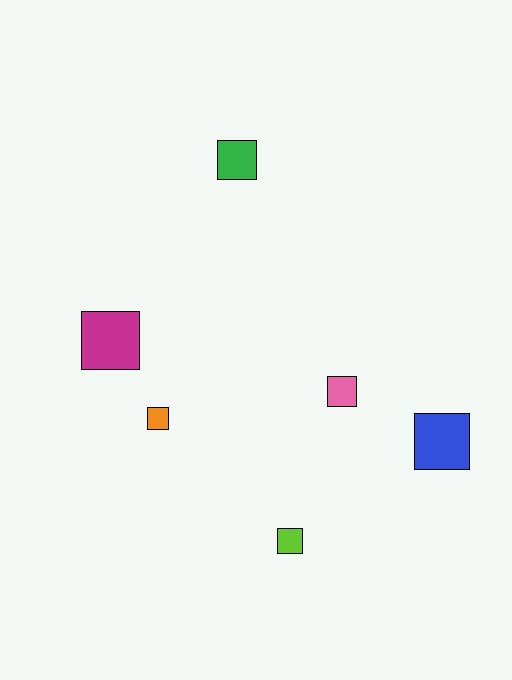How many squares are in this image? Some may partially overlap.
There are 6 squares.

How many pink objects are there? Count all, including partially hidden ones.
There is 1 pink object.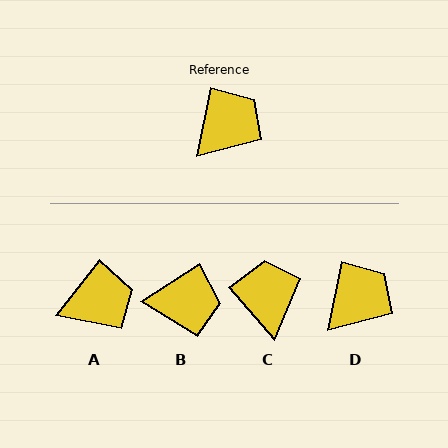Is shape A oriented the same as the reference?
No, it is off by about 26 degrees.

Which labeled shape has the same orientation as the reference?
D.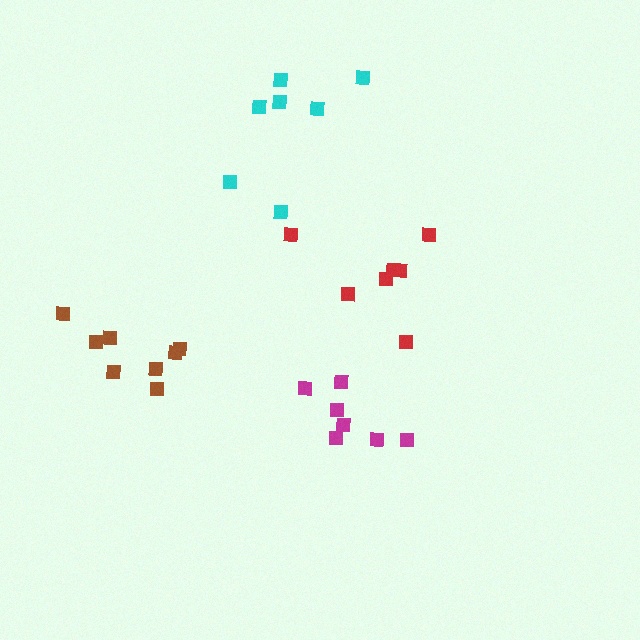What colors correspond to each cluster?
The clusters are colored: cyan, magenta, red, brown.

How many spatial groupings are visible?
There are 4 spatial groupings.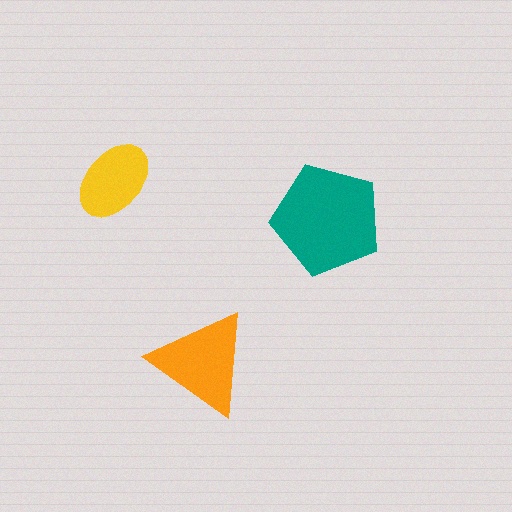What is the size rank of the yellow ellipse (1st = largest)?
3rd.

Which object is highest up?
The yellow ellipse is topmost.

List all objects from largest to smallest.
The teal pentagon, the orange triangle, the yellow ellipse.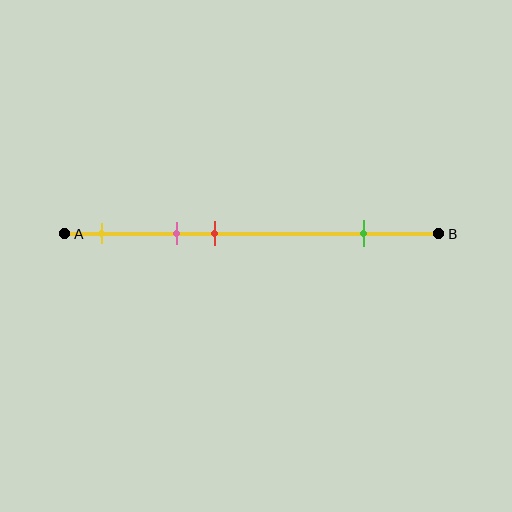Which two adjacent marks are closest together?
The pink and red marks are the closest adjacent pair.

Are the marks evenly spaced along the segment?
No, the marks are not evenly spaced.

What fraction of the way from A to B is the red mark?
The red mark is approximately 40% (0.4) of the way from A to B.